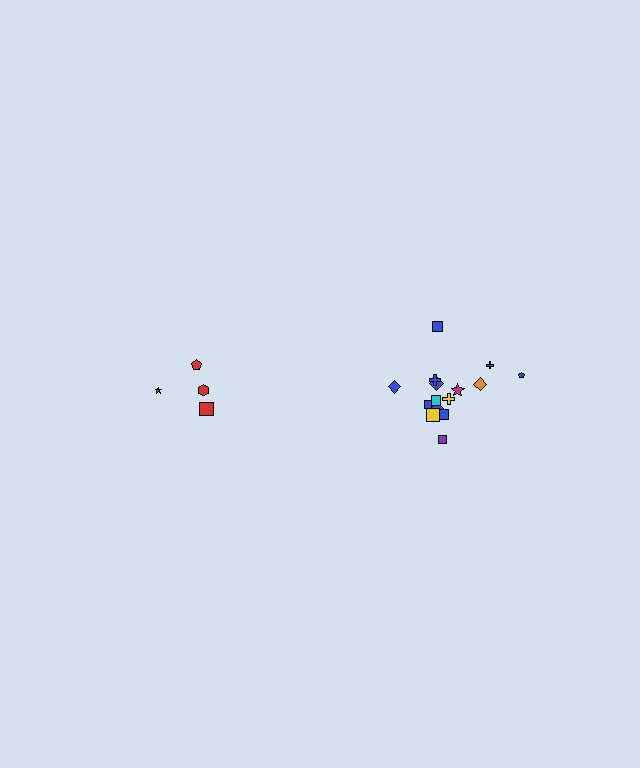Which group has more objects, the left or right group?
The right group.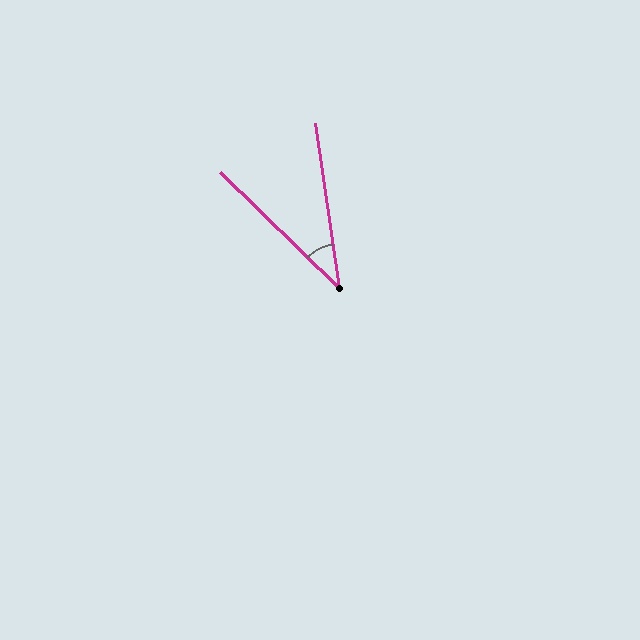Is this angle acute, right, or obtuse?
It is acute.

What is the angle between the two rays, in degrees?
Approximately 37 degrees.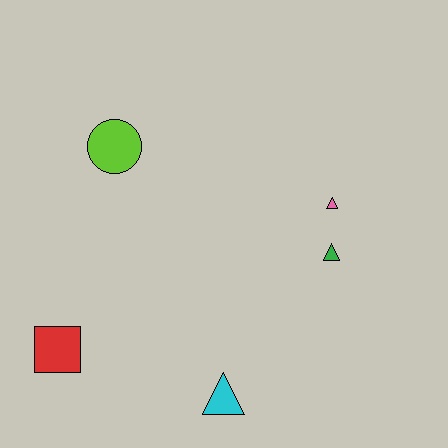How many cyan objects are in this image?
There is 1 cyan object.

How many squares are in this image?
There is 1 square.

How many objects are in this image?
There are 5 objects.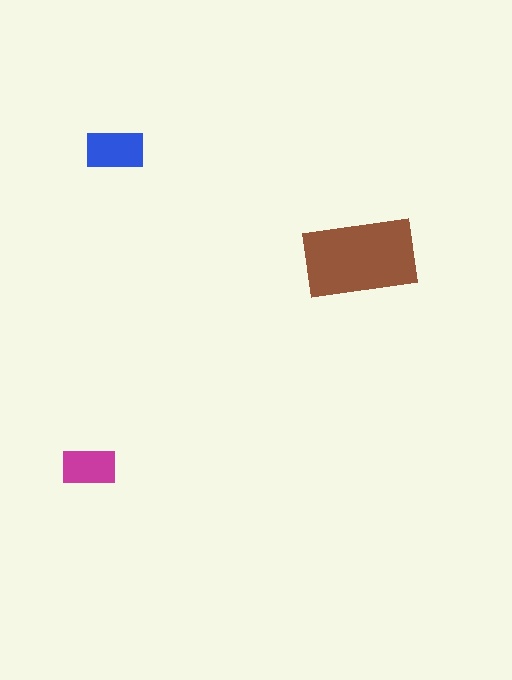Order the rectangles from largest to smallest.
the brown one, the blue one, the magenta one.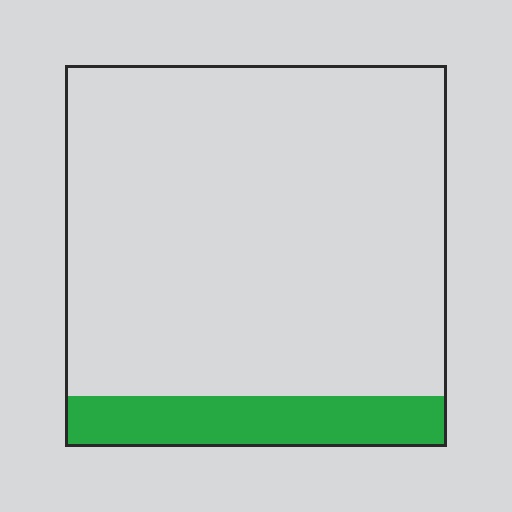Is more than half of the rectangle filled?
No.